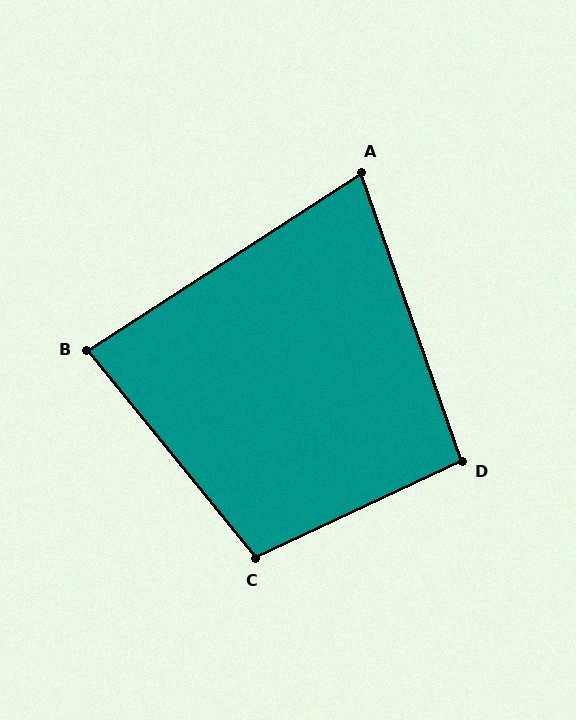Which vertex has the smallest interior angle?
A, at approximately 76 degrees.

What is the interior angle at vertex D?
Approximately 96 degrees (obtuse).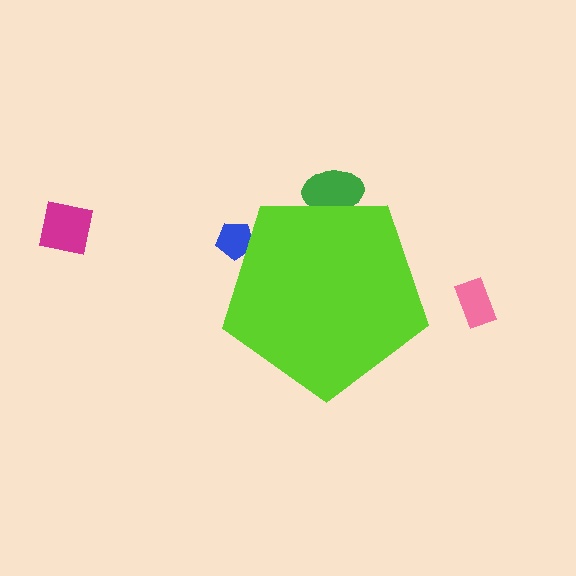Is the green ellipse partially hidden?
Yes, the green ellipse is partially hidden behind the lime pentagon.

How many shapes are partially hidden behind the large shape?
2 shapes are partially hidden.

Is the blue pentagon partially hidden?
Yes, the blue pentagon is partially hidden behind the lime pentagon.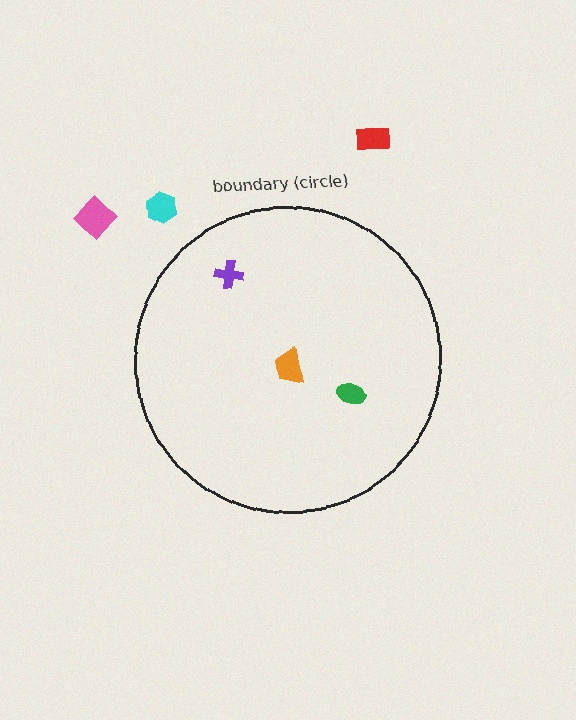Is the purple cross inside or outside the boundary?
Inside.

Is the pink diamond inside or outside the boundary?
Outside.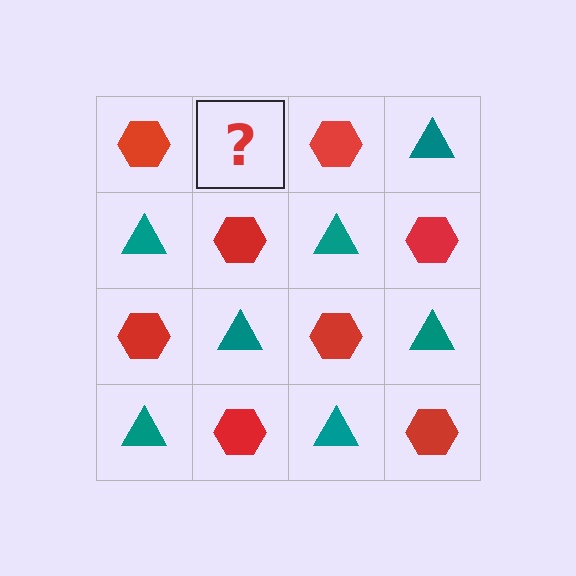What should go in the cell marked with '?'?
The missing cell should contain a teal triangle.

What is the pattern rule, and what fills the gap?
The rule is that it alternates red hexagon and teal triangle in a checkerboard pattern. The gap should be filled with a teal triangle.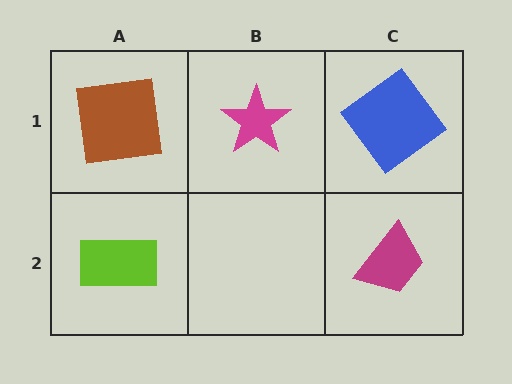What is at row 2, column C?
A magenta trapezoid.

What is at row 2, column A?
A lime rectangle.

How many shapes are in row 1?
3 shapes.